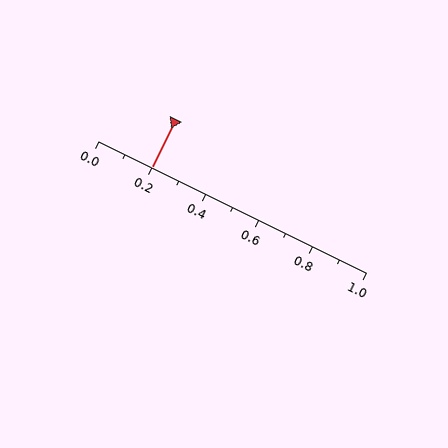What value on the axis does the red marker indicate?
The marker indicates approximately 0.2.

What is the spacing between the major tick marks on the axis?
The major ticks are spaced 0.2 apart.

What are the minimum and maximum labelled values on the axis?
The axis runs from 0.0 to 1.0.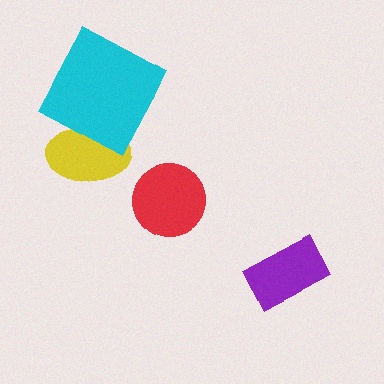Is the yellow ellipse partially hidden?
Yes, it is partially covered by another shape.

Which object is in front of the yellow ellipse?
The cyan square is in front of the yellow ellipse.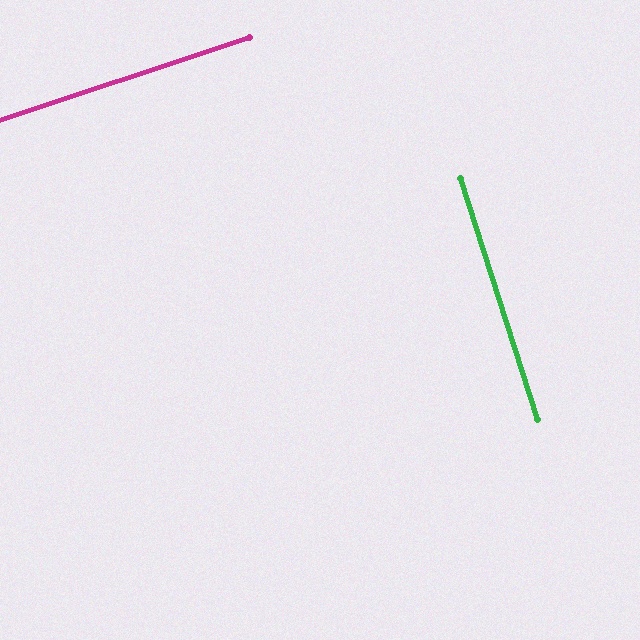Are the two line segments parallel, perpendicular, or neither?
Perpendicular — they meet at approximately 89°.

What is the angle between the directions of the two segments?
Approximately 89 degrees.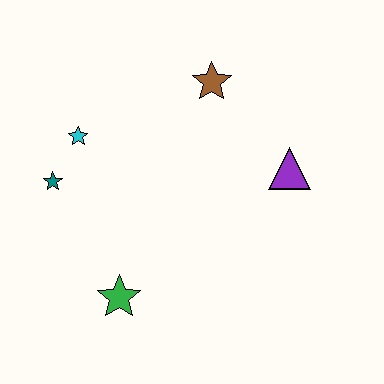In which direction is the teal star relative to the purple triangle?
The teal star is to the left of the purple triangle.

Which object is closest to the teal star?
The cyan star is closest to the teal star.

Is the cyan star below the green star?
No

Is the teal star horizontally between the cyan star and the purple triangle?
No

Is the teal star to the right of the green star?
No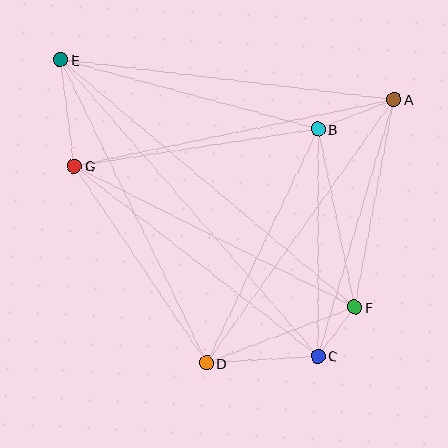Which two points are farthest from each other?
Points C and E are farthest from each other.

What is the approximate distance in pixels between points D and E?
The distance between D and E is approximately 337 pixels.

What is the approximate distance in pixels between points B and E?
The distance between B and E is approximately 267 pixels.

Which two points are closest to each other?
Points C and F are closest to each other.